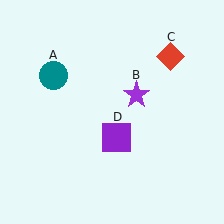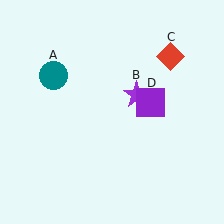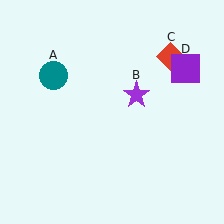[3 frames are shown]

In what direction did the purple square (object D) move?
The purple square (object D) moved up and to the right.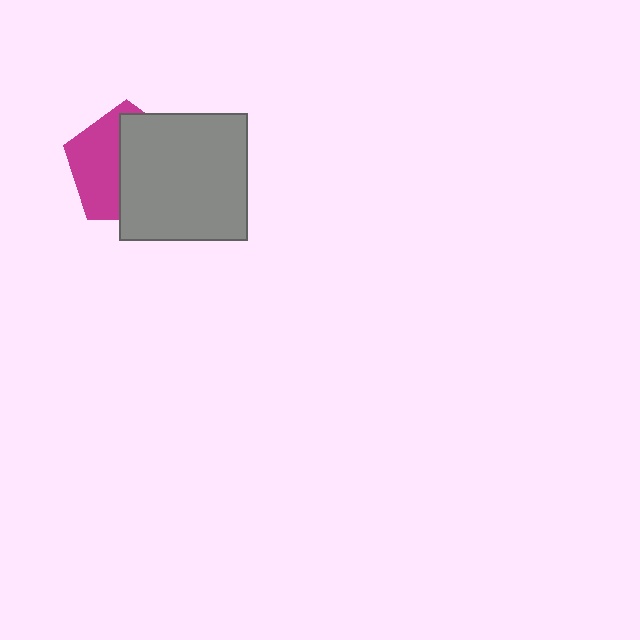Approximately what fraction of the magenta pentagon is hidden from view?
Roughly 56% of the magenta pentagon is hidden behind the gray square.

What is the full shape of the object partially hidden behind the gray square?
The partially hidden object is a magenta pentagon.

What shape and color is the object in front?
The object in front is a gray square.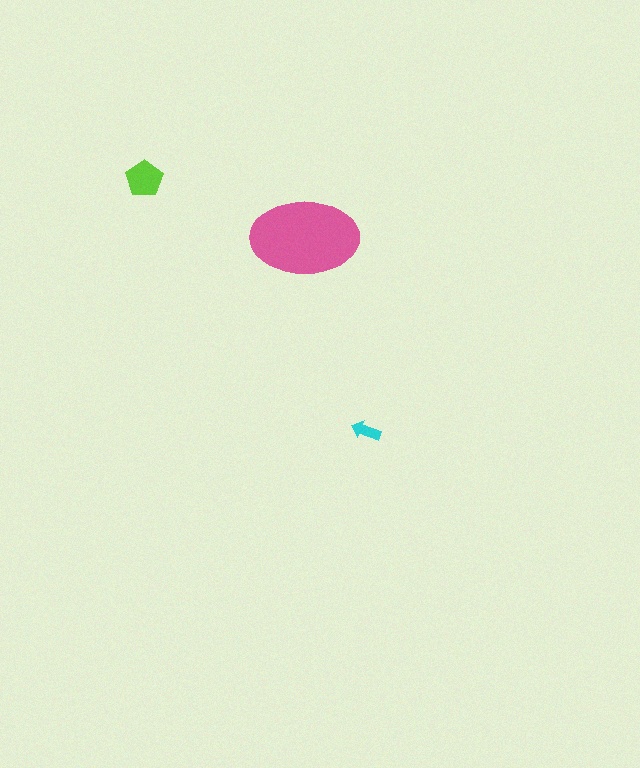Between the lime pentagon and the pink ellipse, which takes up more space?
The pink ellipse.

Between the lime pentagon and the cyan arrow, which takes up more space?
The lime pentagon.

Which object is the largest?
The pink ellipse.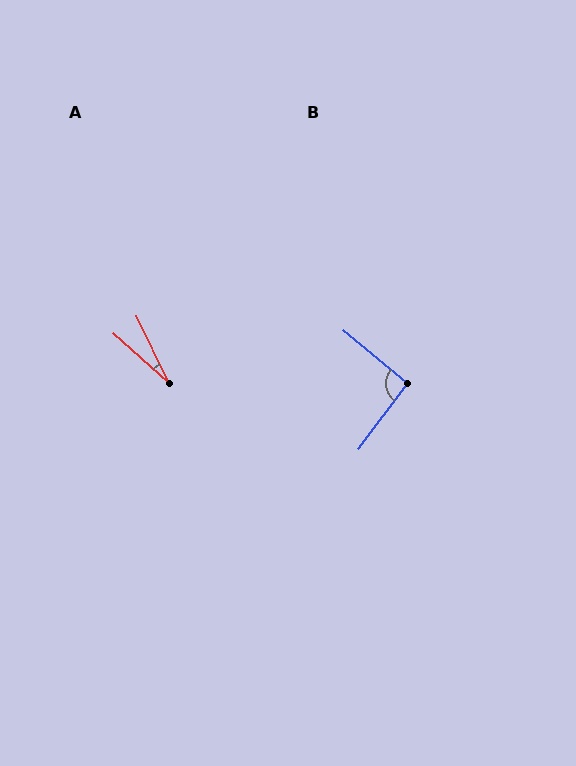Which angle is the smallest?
A, at approximately 22 degrees.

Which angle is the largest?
B, at approximately 93 degrees.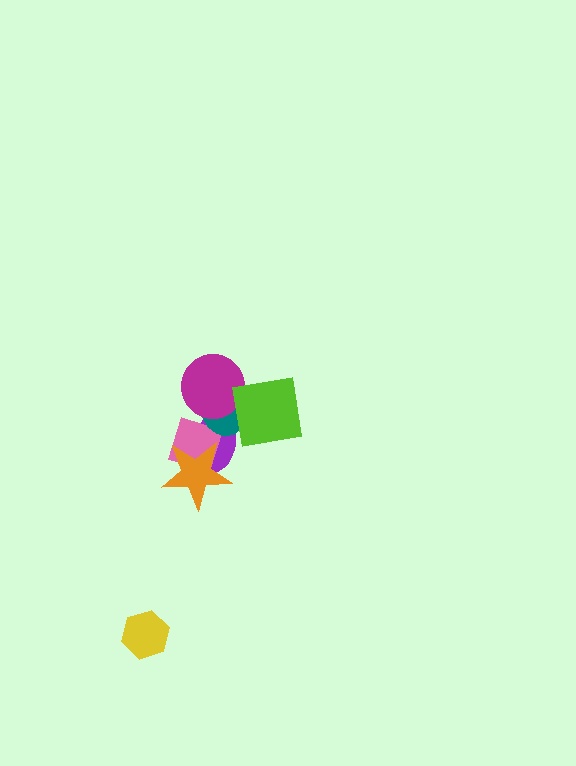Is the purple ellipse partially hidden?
Yes, it is partially covered by another shape.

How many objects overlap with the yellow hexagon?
0 objects overlap with the yellow hexagon.